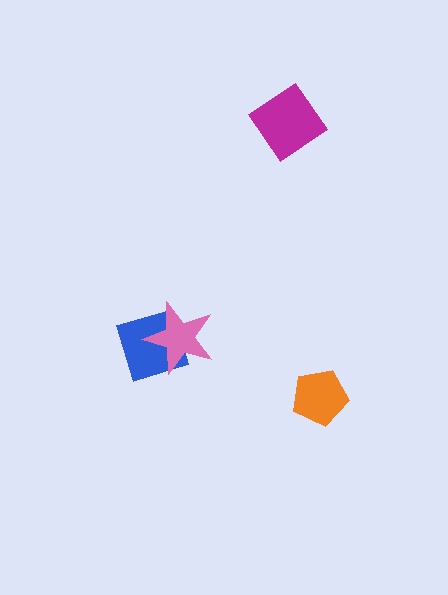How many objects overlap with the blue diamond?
1 object overlaps with the blue diamond.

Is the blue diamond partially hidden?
Yes, it is partially covered by another shape.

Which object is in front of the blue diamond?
The pink star is in front of the blue diamond.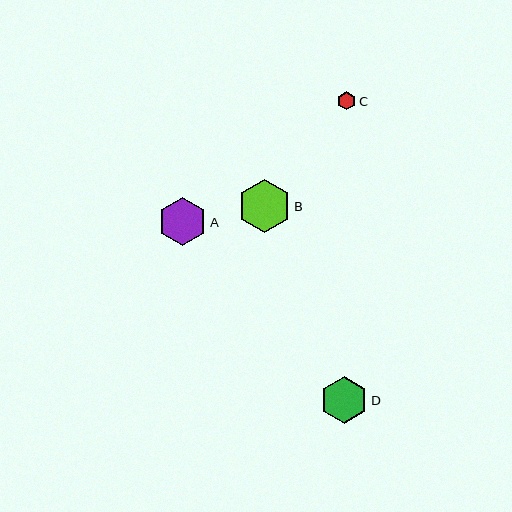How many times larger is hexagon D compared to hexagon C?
Hexagon D is approximately 2.6 times the size of hexagon C.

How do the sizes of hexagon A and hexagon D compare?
Hexagon A and hexagon D are approximately the same size.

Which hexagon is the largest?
Hexagon B is the largest with a size of approximately 53 pixels.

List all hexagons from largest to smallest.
From largest to smallest: B, A, D, C.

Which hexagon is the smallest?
Hexagon C is the smallest with a size of approximately 18 pixels.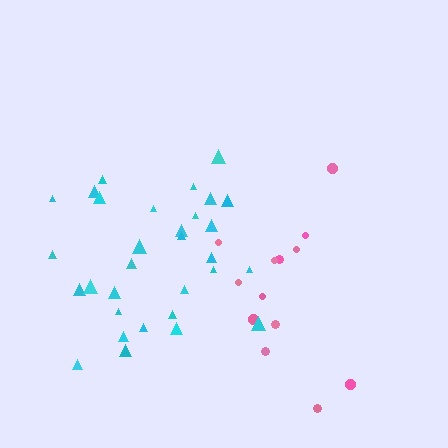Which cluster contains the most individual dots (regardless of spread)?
Cyan (31).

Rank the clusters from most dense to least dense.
cyan, pink.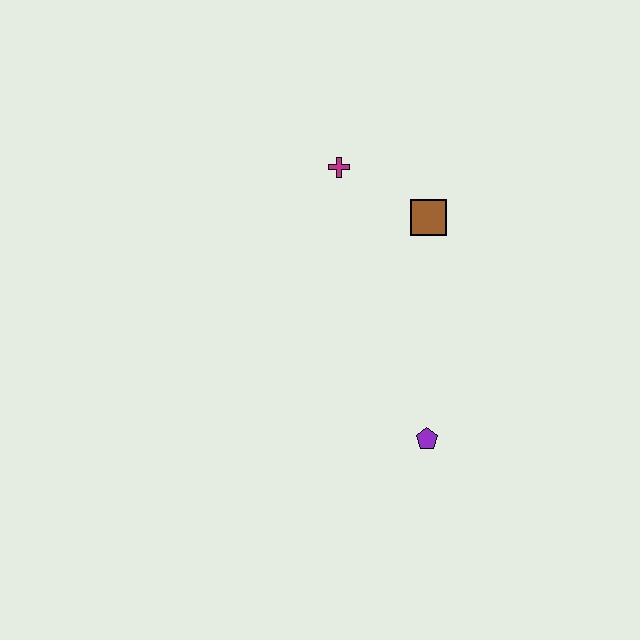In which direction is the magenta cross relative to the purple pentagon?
The magenta cross is above the purple pentagon.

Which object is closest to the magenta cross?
The brown square is closest to the magenta cross.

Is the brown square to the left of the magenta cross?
No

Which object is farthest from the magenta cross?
The purple pentagon is farthest from the magenta cross.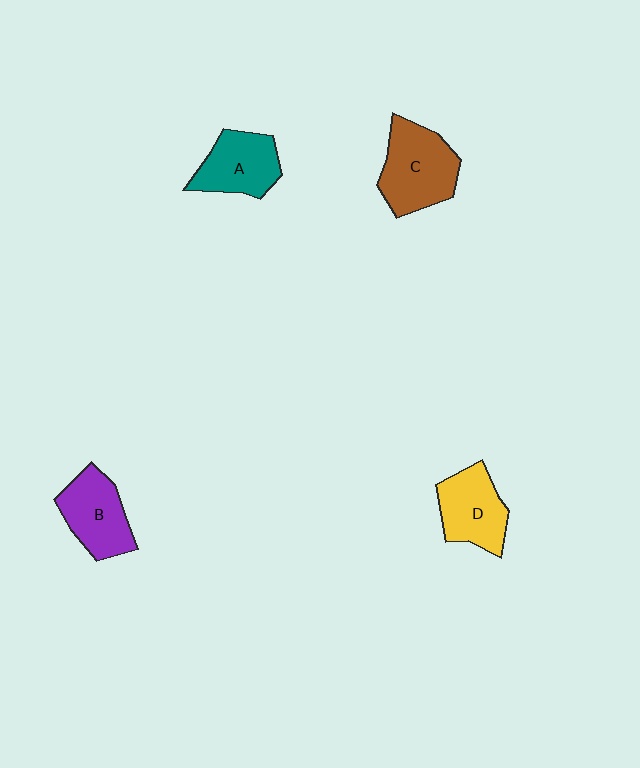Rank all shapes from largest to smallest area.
From largest to smallest: C (brown), B (purple), D (yellow), A (teal).